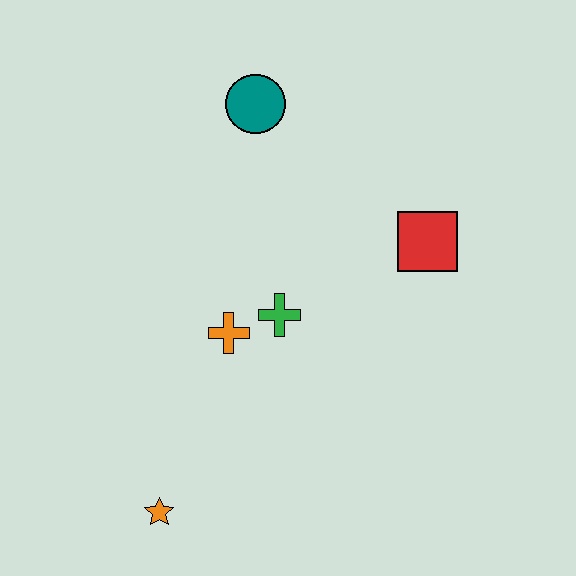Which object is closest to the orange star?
The orange cross is closest to the orange star.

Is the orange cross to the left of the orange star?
No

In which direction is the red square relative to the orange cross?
The red square is to the right of the orange cross.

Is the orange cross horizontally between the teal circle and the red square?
No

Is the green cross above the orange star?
Yes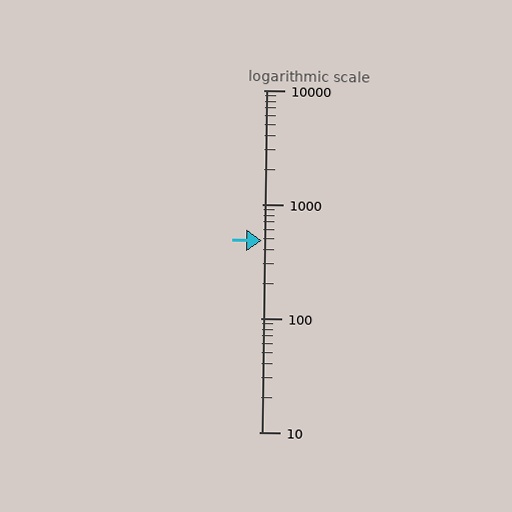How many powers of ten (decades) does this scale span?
The scale spans 3 decades, from 10 to 10000.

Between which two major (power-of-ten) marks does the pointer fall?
The pointer is between 100 and 1000.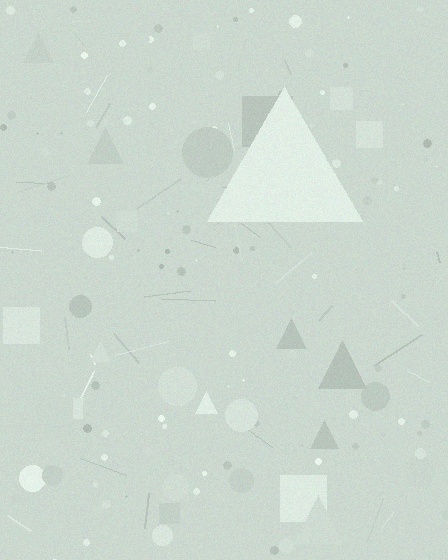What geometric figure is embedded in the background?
A triangle is embedded in the background.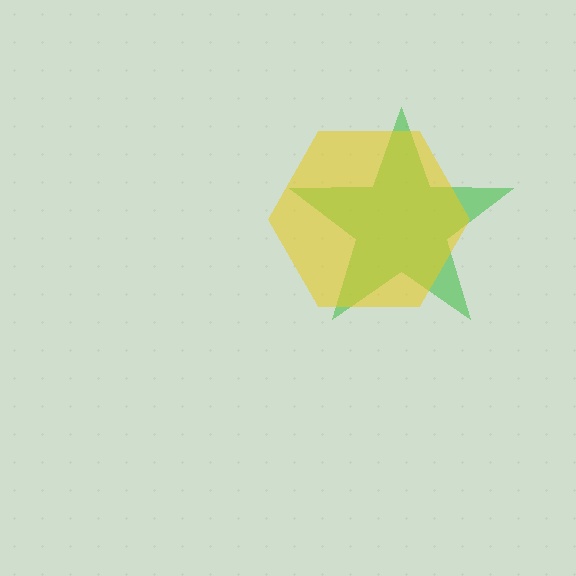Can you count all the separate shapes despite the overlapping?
Yes, there are 2 separate shapes.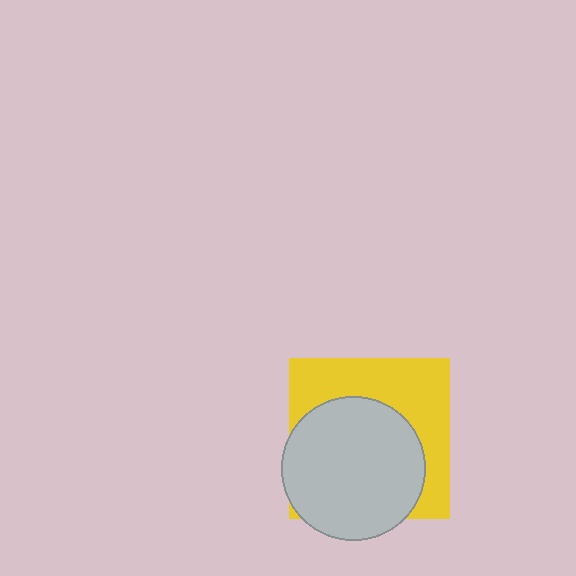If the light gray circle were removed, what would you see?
You would see the complete yellow square.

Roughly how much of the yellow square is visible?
A small part of it is visible (roughly 44%).